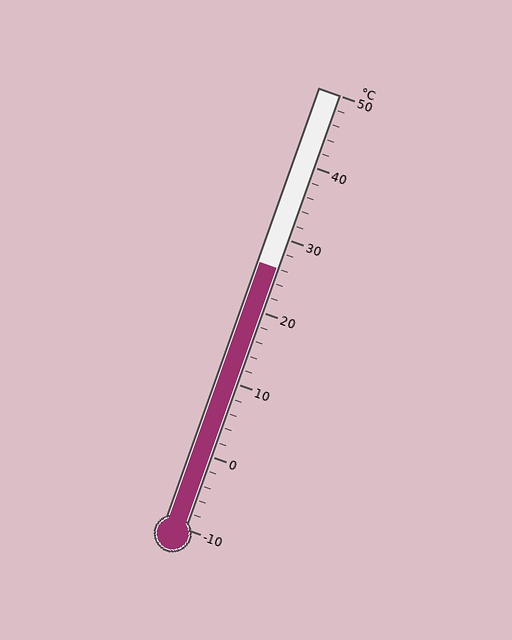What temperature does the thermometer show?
The thermometer shows approximately 26°C.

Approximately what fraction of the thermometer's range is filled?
The thermometer is filled to approximately 60% of its range.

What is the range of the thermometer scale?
The thermometer scale ranges from -10°C to 50°C.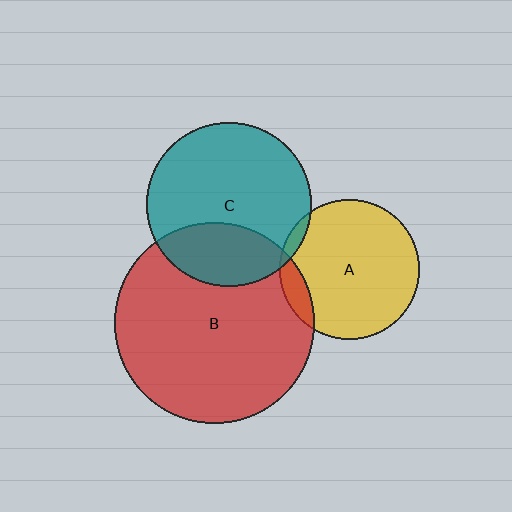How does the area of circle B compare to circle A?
Approximately 2.1 times.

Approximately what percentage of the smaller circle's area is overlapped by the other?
Approximately 5%.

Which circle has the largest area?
Circle B (red).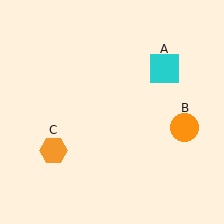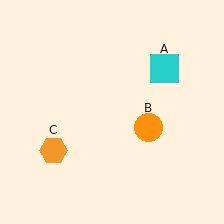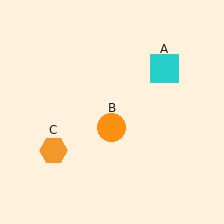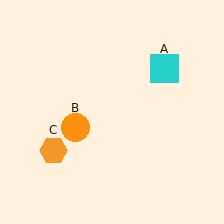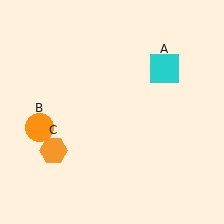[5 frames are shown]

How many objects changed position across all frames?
1 object changed position: orange circle (object B).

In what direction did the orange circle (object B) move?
The orange circle (object B) moved left.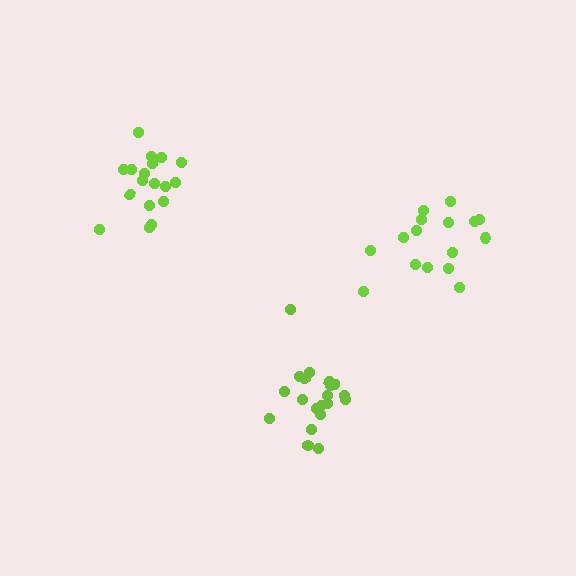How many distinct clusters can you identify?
There are 3 distinct clusters.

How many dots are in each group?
Group 1: 20 dots, Group 2: 18 dots, Group 3: 16 dots (54 total).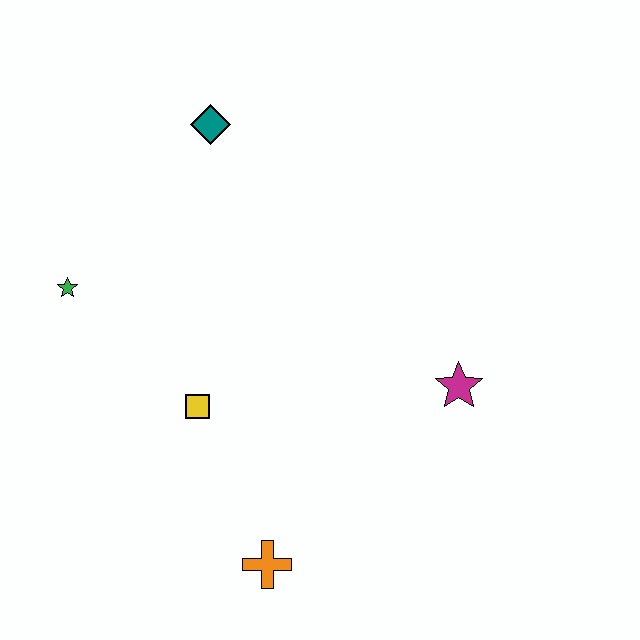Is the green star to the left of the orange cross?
Yes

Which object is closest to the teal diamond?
The green star is closest to the teal diamond.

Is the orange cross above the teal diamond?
No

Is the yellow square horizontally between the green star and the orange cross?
Yes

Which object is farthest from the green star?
The magenta star is farthest from the green star.